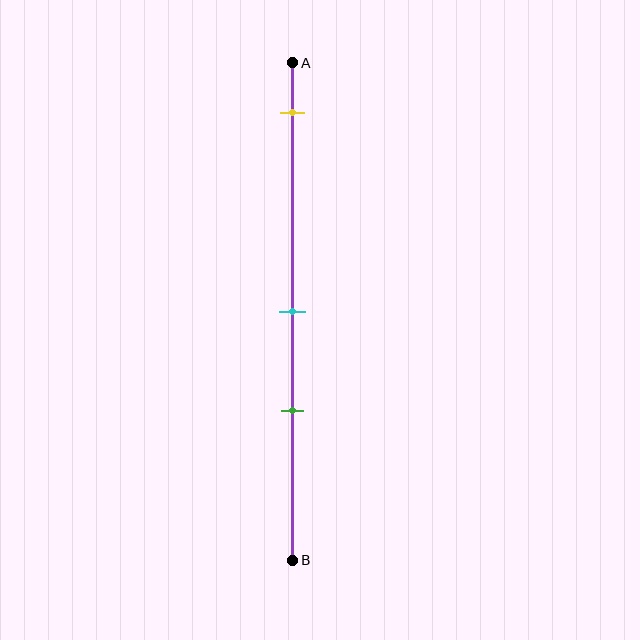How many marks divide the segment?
There are 3 marks dividing the segment.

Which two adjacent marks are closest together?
The cyan and green marks are the closest adjacent pair.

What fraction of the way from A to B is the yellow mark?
The yellow mark is approximately 10% (0.1) of the way from A to B.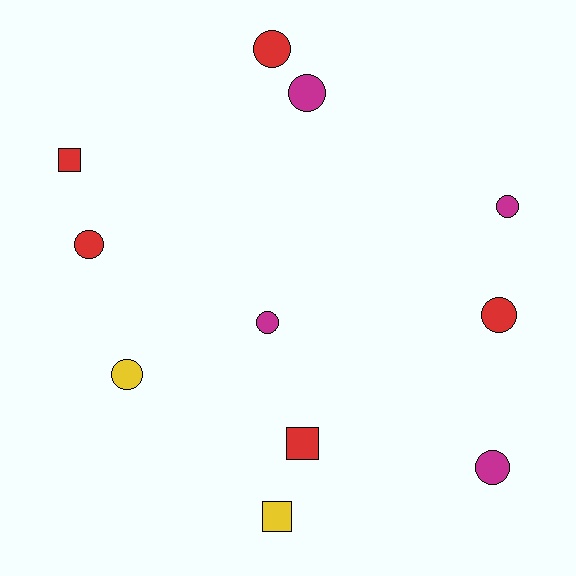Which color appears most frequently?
Red, with 5 objects.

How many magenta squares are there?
There are no magenta squares.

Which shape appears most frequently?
Circle, with 8 objects.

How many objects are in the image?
There are 11 objects.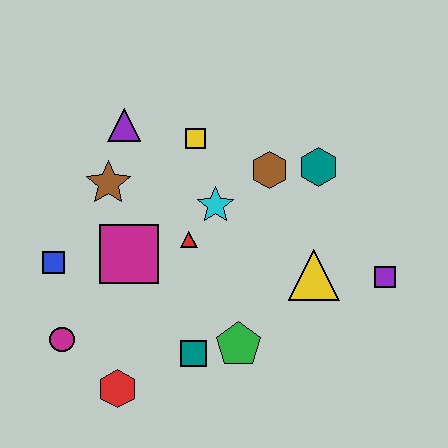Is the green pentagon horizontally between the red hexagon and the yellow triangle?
Yes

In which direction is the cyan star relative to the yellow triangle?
The cyan star is to the left of the yellow triangle.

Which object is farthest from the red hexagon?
The teal hexagon is farthest from the red hexagon.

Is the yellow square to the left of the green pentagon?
Yes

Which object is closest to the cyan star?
The red triangle is closest to the cyan star.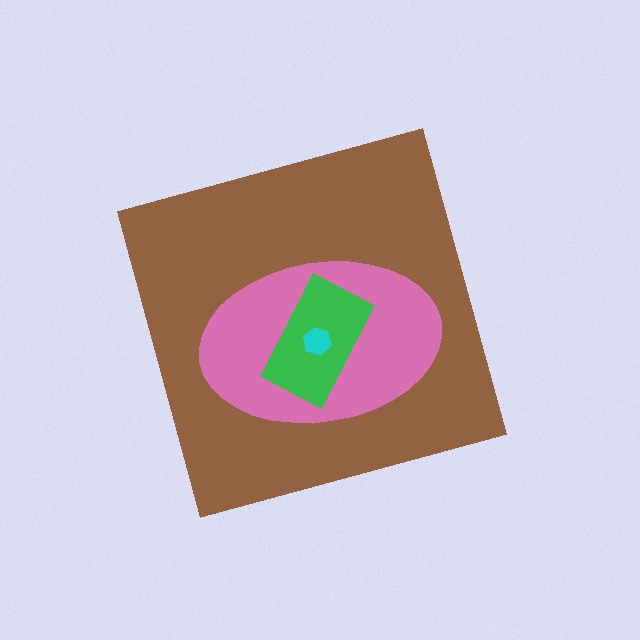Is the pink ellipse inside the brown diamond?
Yes.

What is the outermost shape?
The brown diamond.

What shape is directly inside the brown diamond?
The pink ellipse.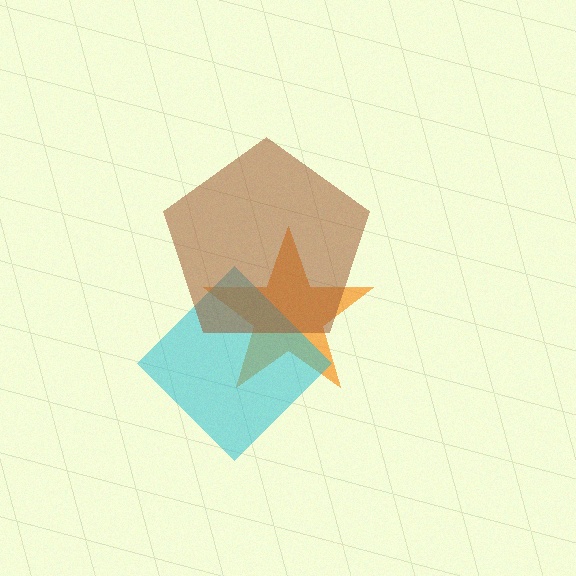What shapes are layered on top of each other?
The layered shapes are: an orange star, a cyan diamond, a brown pentagon.